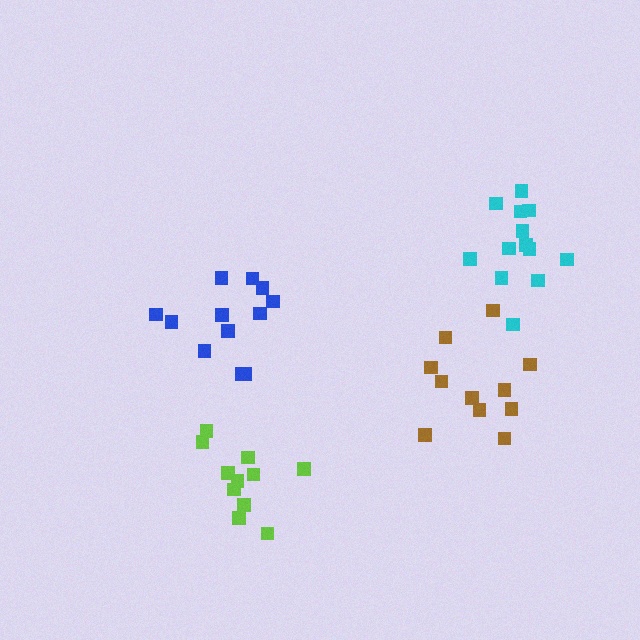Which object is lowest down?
The lime cluster is bottommost.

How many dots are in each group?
Group 1: 11 dots, Group 2: 13 dots, Group 3: 11 dots, Group 4: 12 dots (47 total).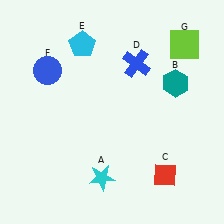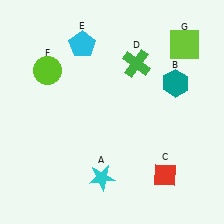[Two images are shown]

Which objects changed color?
D changed from blue to green. F changed from blue to lime.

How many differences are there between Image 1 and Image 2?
There are 2 differences between the two images.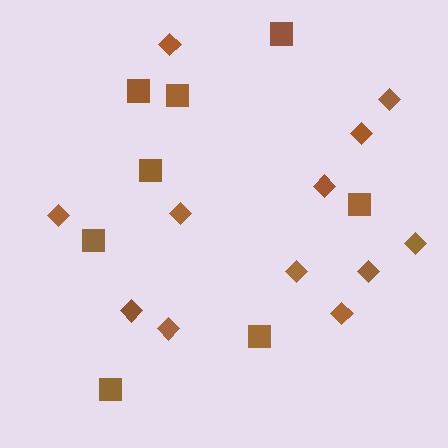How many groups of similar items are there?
There are 2 groups: one group of diamonds (12) and one group of squares (8).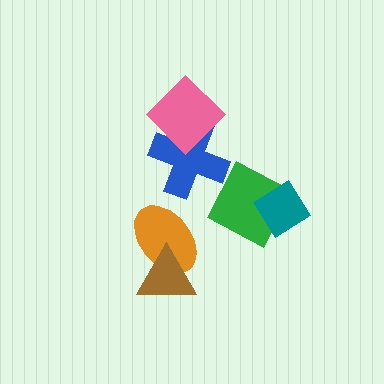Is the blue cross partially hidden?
Yes, it is partially covered by another shape.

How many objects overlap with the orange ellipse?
1 object overlaps with the orange ellipse.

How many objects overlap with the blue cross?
1 object overlaps with the blue cross.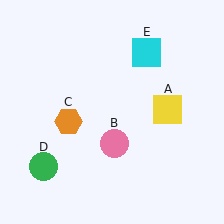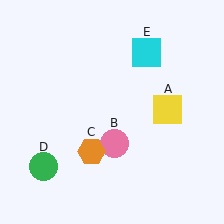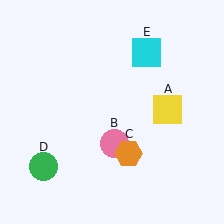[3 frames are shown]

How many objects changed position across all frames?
1 object changed position: orange hexagon (object C).